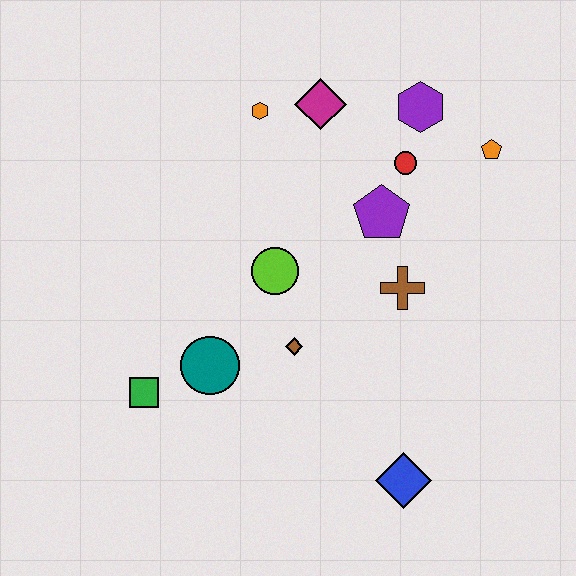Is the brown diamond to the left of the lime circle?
No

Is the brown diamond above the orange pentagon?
No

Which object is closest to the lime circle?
The brown diamond is closest to the lime circle.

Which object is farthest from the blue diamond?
The orange hexagon is farthest from the blue diamond.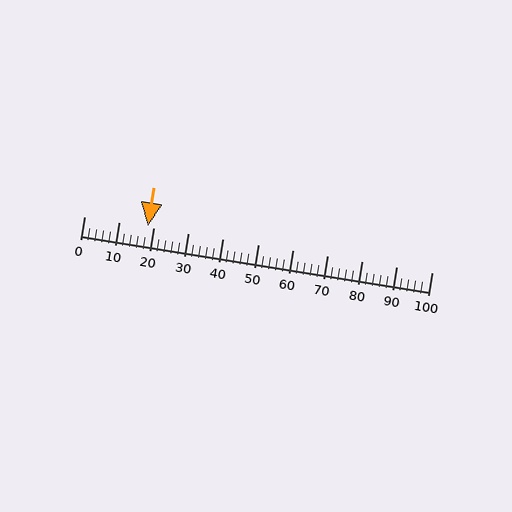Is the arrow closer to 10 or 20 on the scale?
The arrow is closer to 20.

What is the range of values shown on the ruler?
The ruler shows values from 0 to 100.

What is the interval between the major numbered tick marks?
The major tick marks are spaced 10 units apart.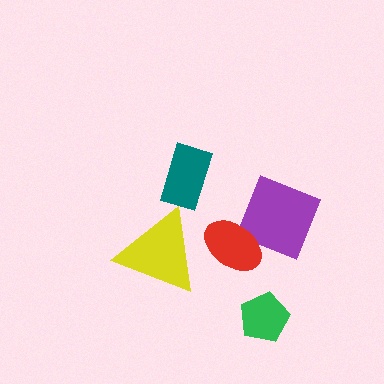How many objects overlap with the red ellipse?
2 objects overlap with the red ellipse.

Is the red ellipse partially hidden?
Yes, it is partially covered by another shape.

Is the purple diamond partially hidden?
Yes, it is partially covered by another shape.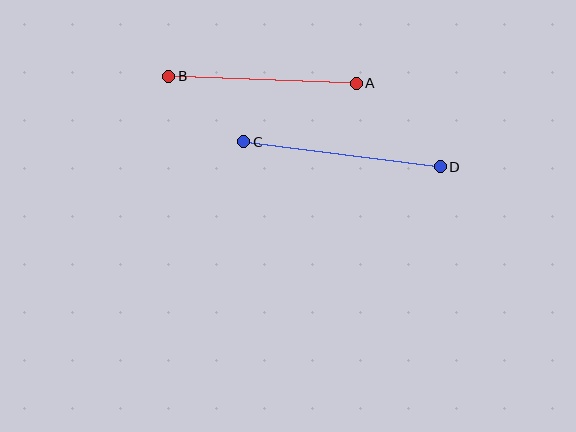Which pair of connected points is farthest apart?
Points C and D are farthest apart.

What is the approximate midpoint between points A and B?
The midpoint is at approximately (263, 80) pixels.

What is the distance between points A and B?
The distance is approximately 188 pixels.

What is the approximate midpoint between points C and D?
The midpoint is at approximately (342, 154) pixels.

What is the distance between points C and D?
The distance is approximately 198 pixels.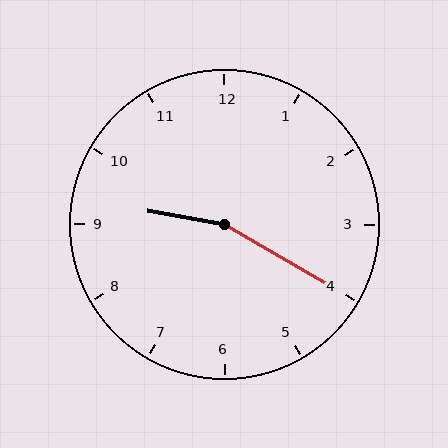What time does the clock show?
9:20.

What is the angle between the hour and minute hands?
Approximately 160 degrees.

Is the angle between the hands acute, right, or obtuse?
It is obtuse.